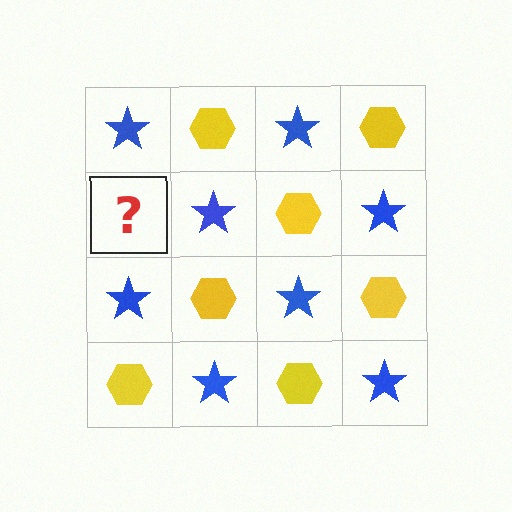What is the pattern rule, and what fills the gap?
The rule is that it alternates blue star and yellow hexagon in a checkerboard pattern. The gap should be filled with a yellow hexagon.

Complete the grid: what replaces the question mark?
The question mark should be replaced with a yellow hexagon.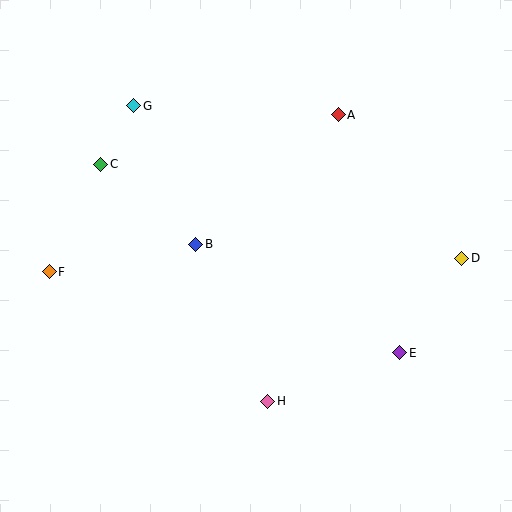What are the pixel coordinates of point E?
Point E is at (400, 353).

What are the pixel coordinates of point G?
Point G is at (134, 106).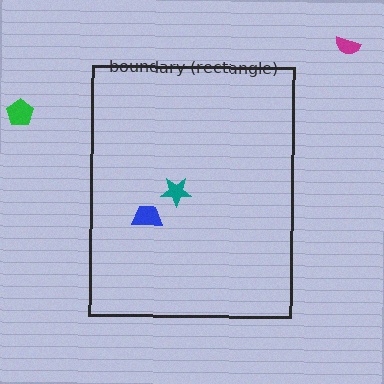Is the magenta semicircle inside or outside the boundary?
Outside.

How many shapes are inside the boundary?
2 inside, 2 outside.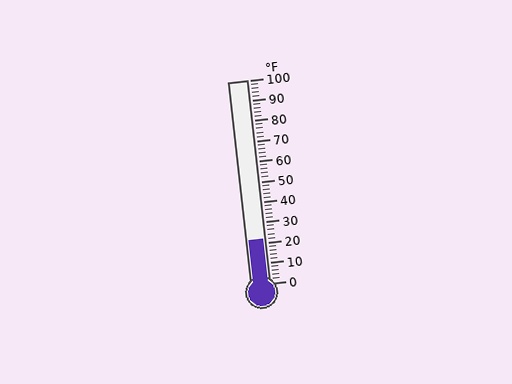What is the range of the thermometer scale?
The thermometer scale ranges from 0°F to 100°F.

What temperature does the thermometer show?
The thermometer shows approximately 22°F.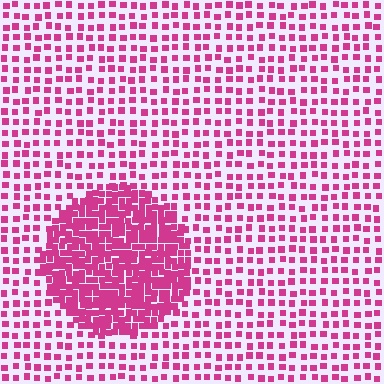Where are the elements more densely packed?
The elements are more densely packed inside the circle boundary.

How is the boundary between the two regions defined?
The boundary is defined by a change in element density (approximately 2.6x ratio). All elements are the same color, size, and shape.